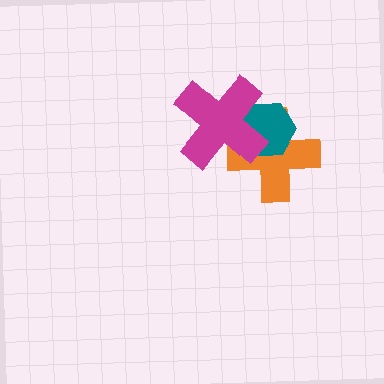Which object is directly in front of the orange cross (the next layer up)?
The teal hexagon is directly in front of the orange cross.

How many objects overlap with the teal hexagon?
2 objects overlap with the teal hexagon.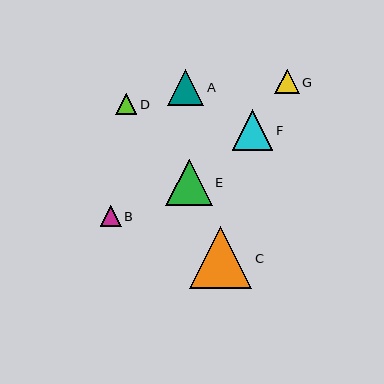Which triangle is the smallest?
Triangle D is the smallest with a size of approximately 21 pixels.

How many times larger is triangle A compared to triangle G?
Triangle A is approximately 1.5 times the size of triangle G.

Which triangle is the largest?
Triangle C is the largest with a size of approximately 62 pixels.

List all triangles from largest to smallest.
From largest to smallest: C, E, F, A, G, B, D.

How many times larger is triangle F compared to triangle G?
Triangle F is approximately 1.7 times the size of triangle G.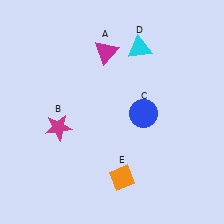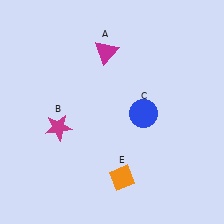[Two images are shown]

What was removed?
The cyan triangle (D) was removed in Image 2.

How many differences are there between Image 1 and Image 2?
There is 1 difference between the two images.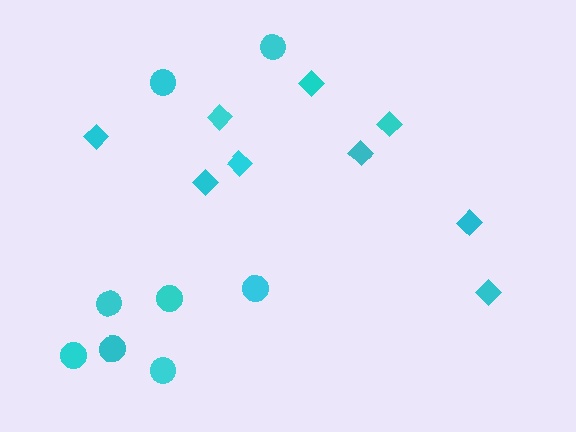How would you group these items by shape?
There are 2 groups: one group of circles (8) and one group of diamonds (9).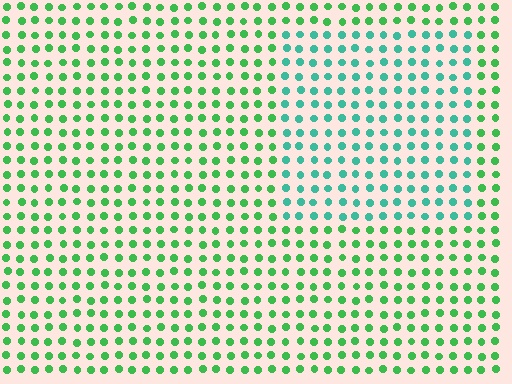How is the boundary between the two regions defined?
The boundary is defined purely by a slight shift in hue (about 37 degrees). Spacing, size, and orientation are identical on both sides.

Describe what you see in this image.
The image is filled with small green elements in a uniform arrangement. A rectangle-shaped region is visible where the elements are tinted to a slightly different hue, forming a subtle color boundary.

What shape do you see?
I see a rectangle.